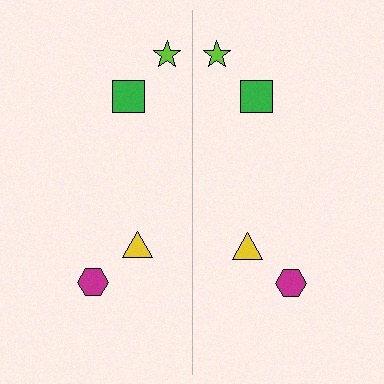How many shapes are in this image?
There are 8 shapes in this image.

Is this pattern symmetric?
Yes, this pattern has bilateral (reflection) symmetry.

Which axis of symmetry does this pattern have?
The pattern has a vertical axis of symmetry running through the center of the image.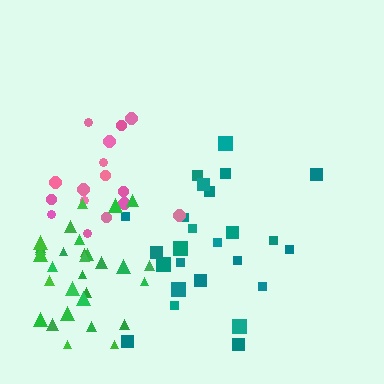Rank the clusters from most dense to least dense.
green, teal, pink.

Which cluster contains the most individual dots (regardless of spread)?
Green (31).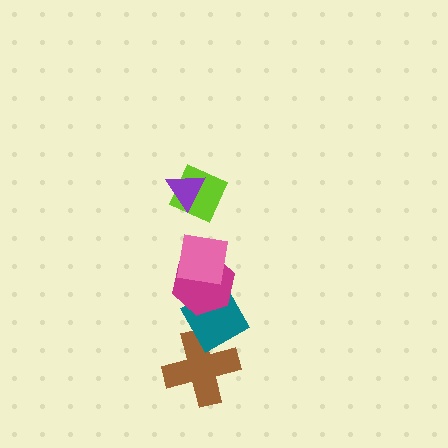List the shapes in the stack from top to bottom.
From top to bottom: the purple triangle, the lime diamond, the pink square, the magenta hexagon, the teal diamond, the brown cross.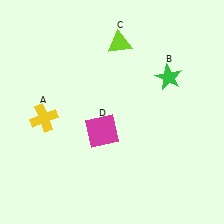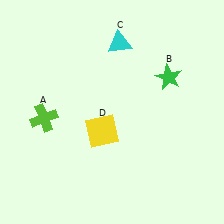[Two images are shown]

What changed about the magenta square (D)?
In Image 1, D is magenta. In Image 2, it changed to yellow.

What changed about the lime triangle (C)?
In Image 1, C is lime. In Image 2, it changed to cyan.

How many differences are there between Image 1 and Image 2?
There are 3 differences between the two images.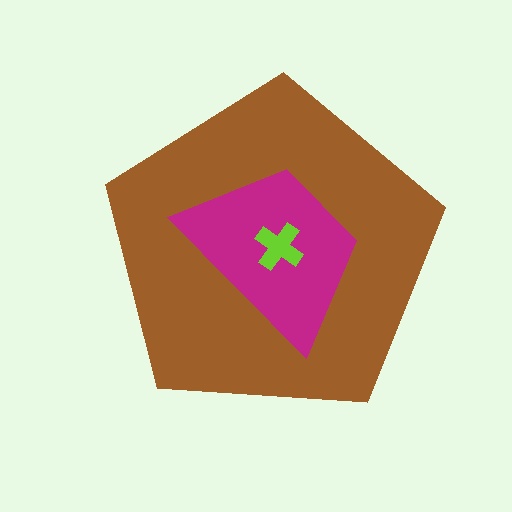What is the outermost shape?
The brown pentagon.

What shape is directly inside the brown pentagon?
The magenta trapezoid.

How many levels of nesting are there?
3.